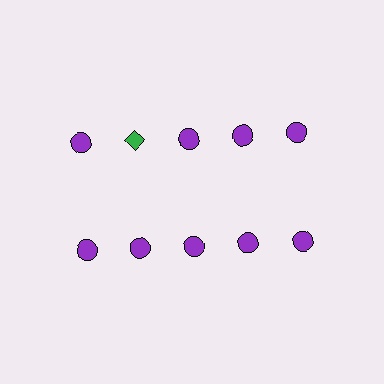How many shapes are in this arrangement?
There are 10 shapes arranged in a grid pattern.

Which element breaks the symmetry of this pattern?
The green diamond in the top row, second from left column breaks the symmetry. All other shapes are purple circles.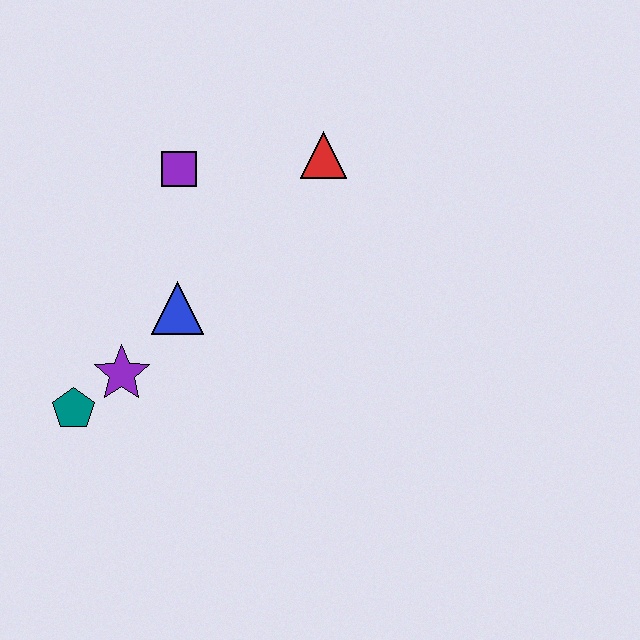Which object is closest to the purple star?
The teal pentagon is closest to the purple star.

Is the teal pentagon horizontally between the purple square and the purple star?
No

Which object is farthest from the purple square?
The teal pentagon is farthest from the purple square.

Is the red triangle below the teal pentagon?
No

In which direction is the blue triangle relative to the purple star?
The blue triangle is above the purple star.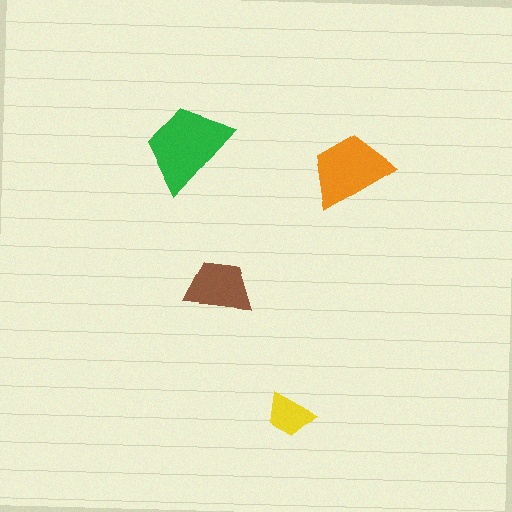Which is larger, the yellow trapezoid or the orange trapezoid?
The orange one.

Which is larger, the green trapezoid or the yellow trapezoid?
The green one.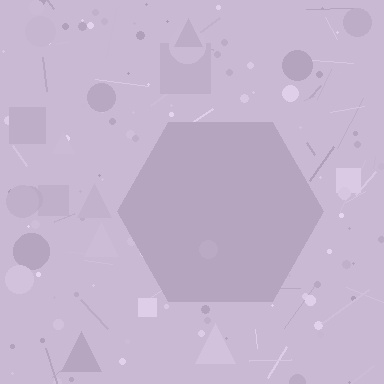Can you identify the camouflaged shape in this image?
The camouflaged shape is a hexagon.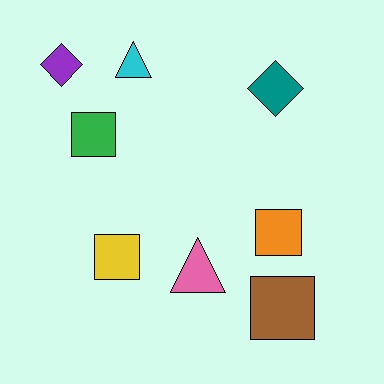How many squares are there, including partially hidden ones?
There are 4 squares.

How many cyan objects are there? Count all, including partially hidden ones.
There is 1 cyan object.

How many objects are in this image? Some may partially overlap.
There are 8 objects.